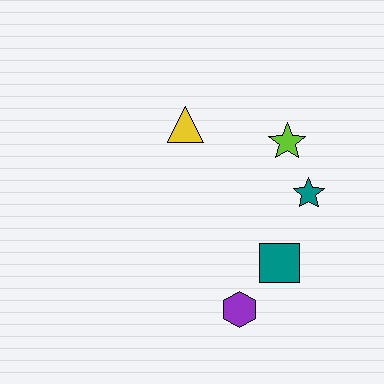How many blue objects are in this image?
There are no blue objects.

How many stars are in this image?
There are 2 stars.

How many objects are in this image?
There are 5 objects.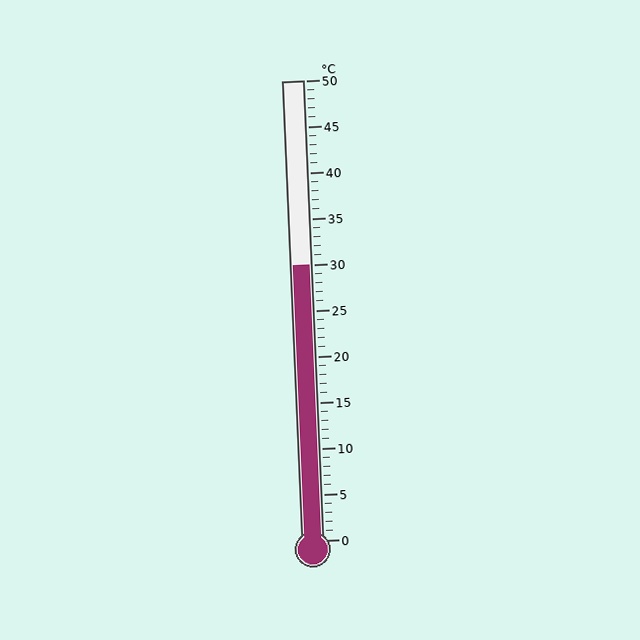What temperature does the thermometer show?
The thermometer shows approximately 30°C.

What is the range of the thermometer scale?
The thermometer scale ranges from 0°C to 50°C.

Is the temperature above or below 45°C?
The temperature is below 45°C.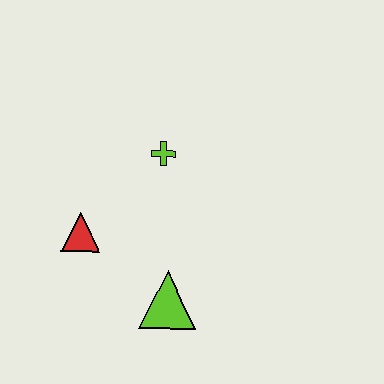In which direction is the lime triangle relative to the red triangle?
The lime triangle is to the right of the red triangle.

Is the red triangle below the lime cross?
Yes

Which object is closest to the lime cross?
The red triangle is closest to the lime cross.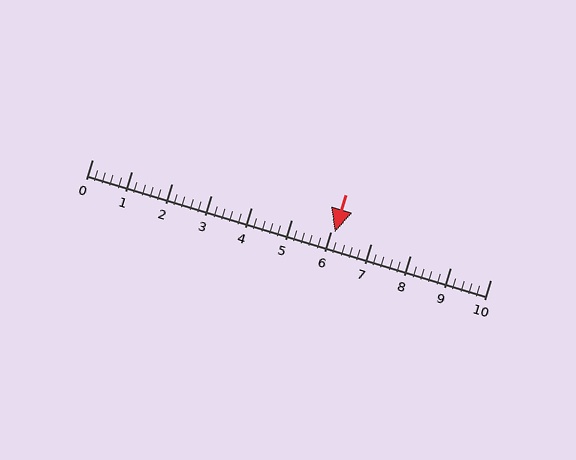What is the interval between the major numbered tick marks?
The major tick marks are spaced 1 units apart.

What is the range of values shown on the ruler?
The ruler shows values from 0 to 10.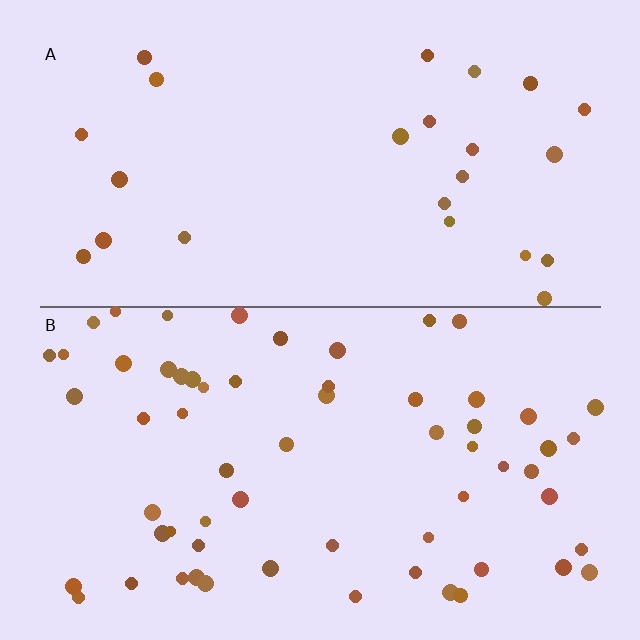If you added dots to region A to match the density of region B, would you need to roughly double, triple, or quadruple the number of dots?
Approximately triple.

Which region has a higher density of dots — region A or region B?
B (the bottom).